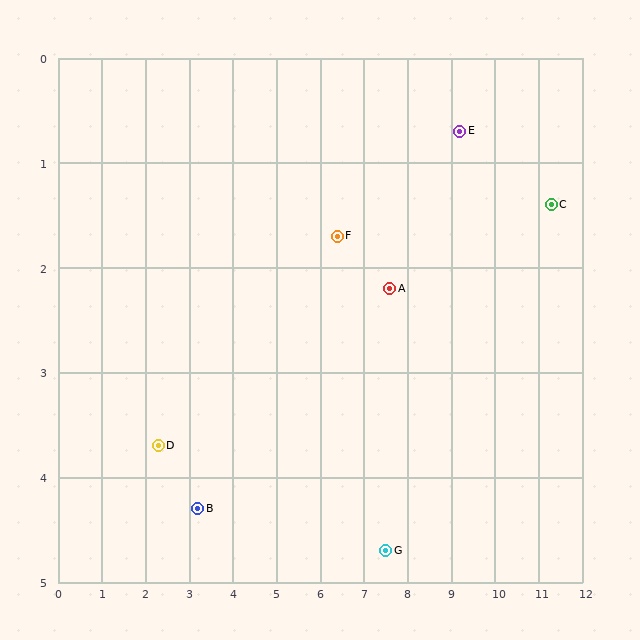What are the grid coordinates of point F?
Point F is at approximately (6.4, 1.7).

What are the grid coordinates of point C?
Point C is at approximately (11.3, 1.4).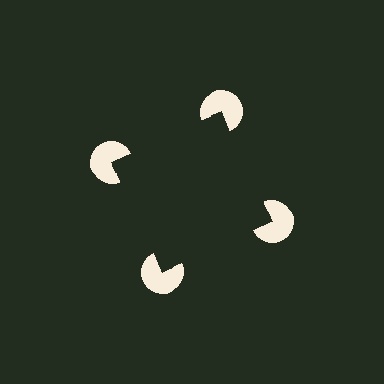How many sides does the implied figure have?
4 sides.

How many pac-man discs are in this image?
There are 4 — one at each vertex of the illusory square.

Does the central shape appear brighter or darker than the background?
It typically appears slightly darker than the background, even though no actual brightness change is drawn.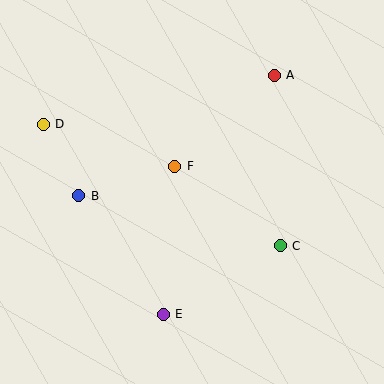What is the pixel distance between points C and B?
The distance between C and B is 208 pixels.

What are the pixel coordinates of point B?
Point B is at (79, 196).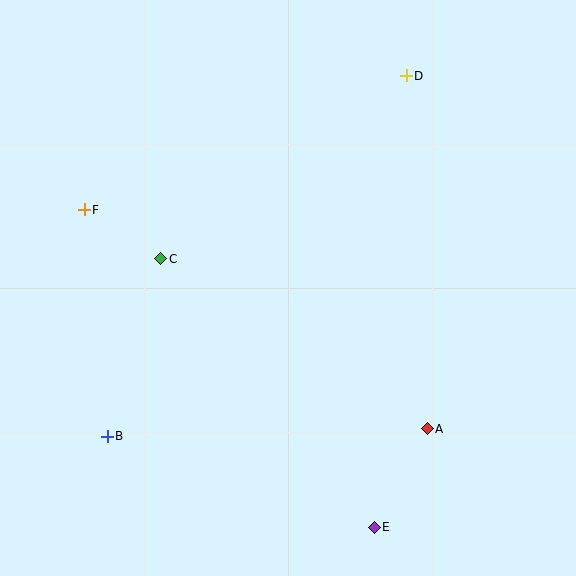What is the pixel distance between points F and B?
The distance between F and B is 228 pixels.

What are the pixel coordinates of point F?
Point F is at (84, 210).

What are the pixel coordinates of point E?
Point E is at (374, 527).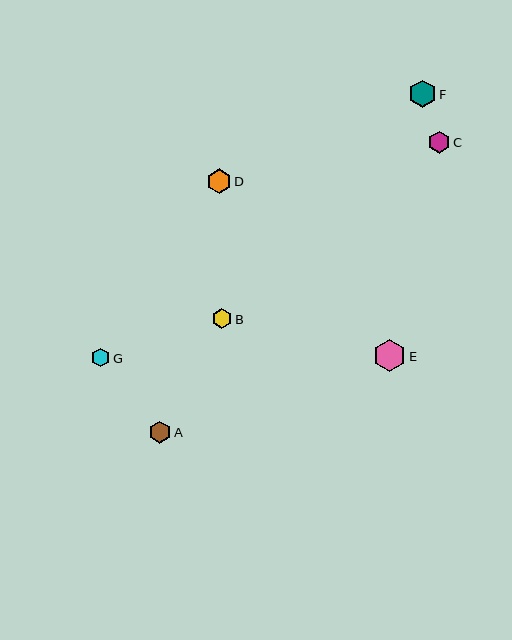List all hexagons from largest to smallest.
From largest to smallest: E, F, D, A, C, B, G.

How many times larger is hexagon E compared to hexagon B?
Hexagon E is approximately 1.7 times the size of hexagon B.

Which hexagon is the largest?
Hexagon E is the largest with a size of approximately 32 pixels.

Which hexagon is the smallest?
Hexagon G is the smallest with a size of approximately 19 pixels.